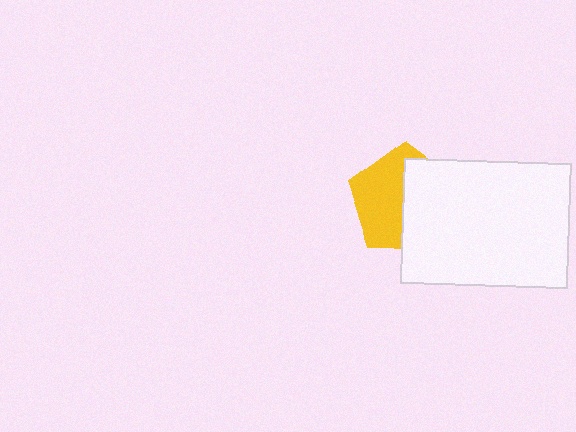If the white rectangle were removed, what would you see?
You would see the complete yellow pentagon.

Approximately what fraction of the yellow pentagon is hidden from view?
Roughly 50% of the yellow pentagon is hidden behind the white rectangle.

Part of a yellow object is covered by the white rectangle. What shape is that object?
It is a pentagon.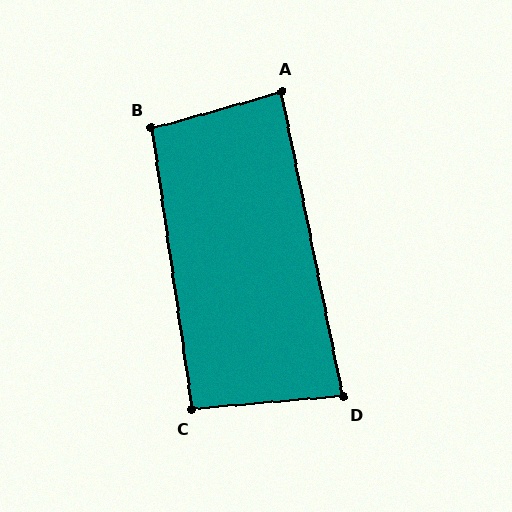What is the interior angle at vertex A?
Approximately 86 degrees (approximately right).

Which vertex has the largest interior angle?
B, at approximately 97 degrees.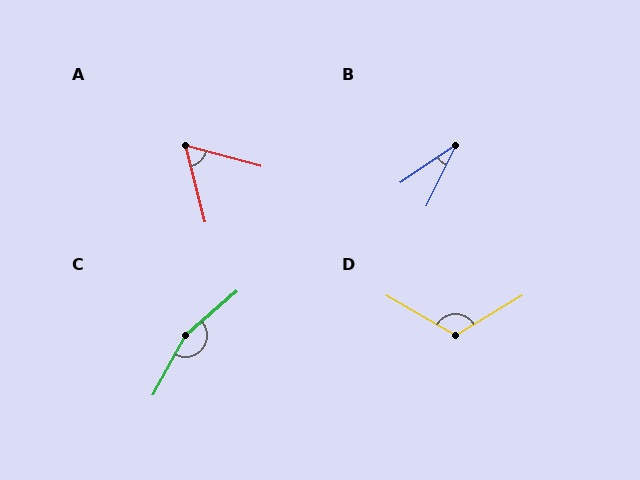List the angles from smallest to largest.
B (30°), A (60°), D (119°), C (159°).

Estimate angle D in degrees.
Approximately 119 degrees.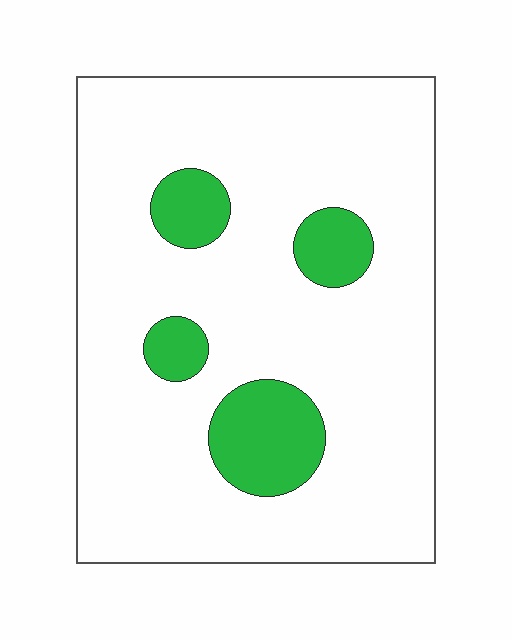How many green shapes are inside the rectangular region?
4.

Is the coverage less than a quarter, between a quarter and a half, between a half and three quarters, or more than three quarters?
Less than a quarter.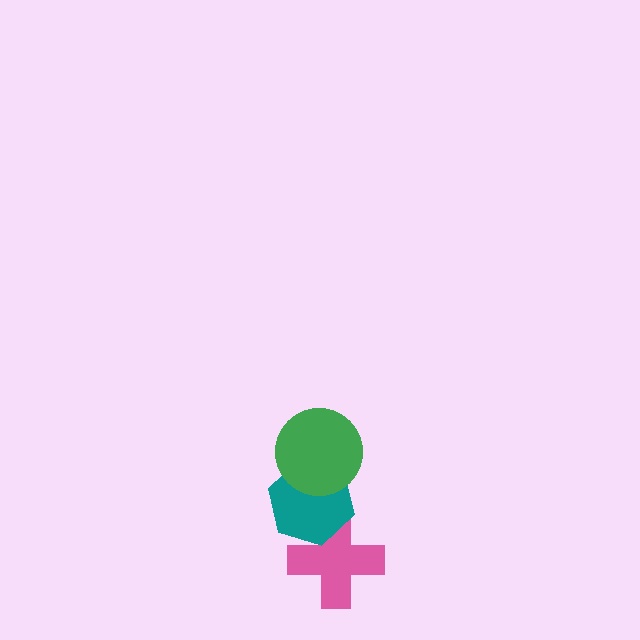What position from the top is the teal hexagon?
The teal hexagon is 2nd from the top.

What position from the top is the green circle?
The green circle is 1st from the top.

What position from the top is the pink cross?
The pink cross is 3rd from the top.